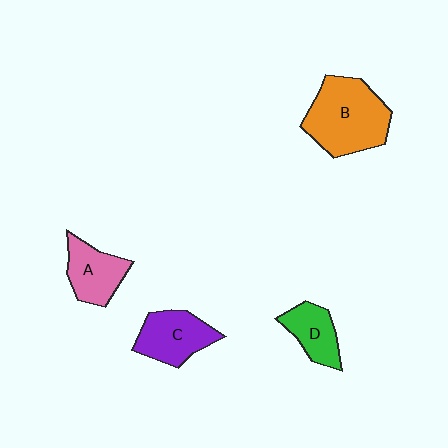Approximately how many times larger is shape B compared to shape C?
Approximately 1.6 times.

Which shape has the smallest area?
Shape D (green).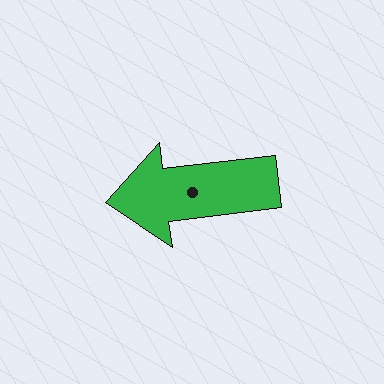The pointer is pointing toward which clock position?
Roughly 9 o'clock.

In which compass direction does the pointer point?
West.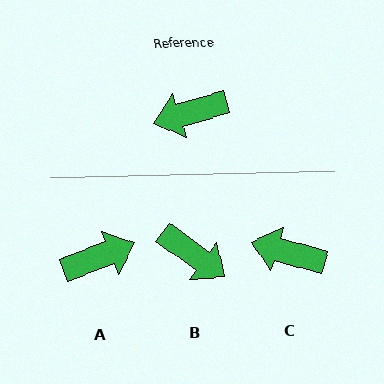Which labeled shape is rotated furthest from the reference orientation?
A, about 175 degrees away.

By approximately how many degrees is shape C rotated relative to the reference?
Approximately 33 degrees clockwise.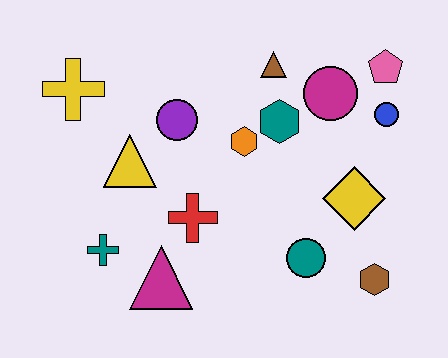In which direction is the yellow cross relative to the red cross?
The yellow cross is above the red cross.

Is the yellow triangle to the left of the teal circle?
Yes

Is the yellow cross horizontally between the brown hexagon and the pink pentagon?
No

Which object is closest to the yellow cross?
The yellow triangle is closest to the yellow cross.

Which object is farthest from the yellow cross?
The brown hexagon is farthest from the yellow cross.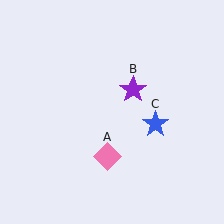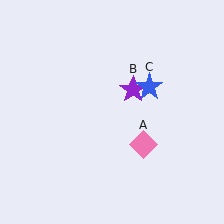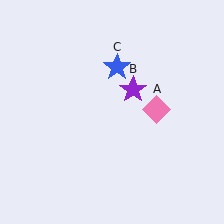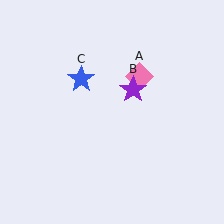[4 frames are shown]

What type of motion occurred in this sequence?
The pink diamond (object A), blue star (object C) rotated counterclockwise around the center of the scene.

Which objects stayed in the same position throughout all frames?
Purple star (object B) remained stationary.